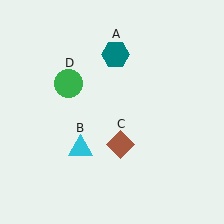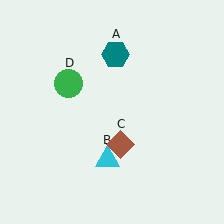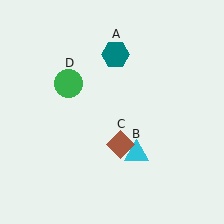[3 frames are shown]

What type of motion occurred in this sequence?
The cyan triangle (object B) rotated counterclockwise around the center of the scene.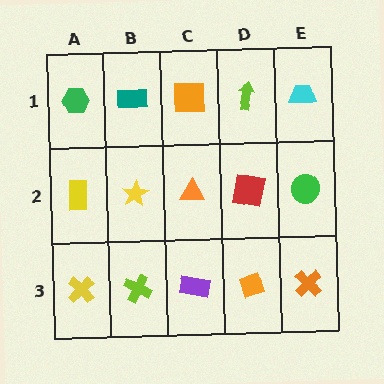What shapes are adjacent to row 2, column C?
An orange square (row 1, column C), a purple rectangle (row 3, column C), a yellow star (row 2, column B), a red square (row 2, column D).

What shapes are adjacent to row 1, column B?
A yellow star (row 2, column B), a green hexagon (row 1, column A), an orange square (row 1, column C).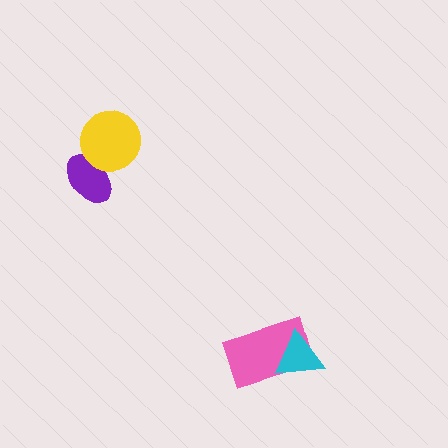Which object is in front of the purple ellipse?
The yellow circle is in front of the purple ellipse.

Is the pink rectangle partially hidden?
Yes, it is partially covered by another shape.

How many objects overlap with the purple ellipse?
1 object overlaps with the purple ellipse.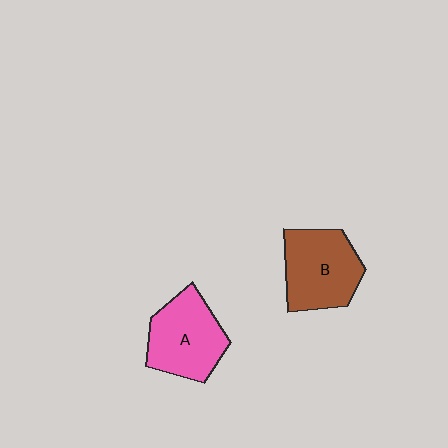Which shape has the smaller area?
Shape A (pink).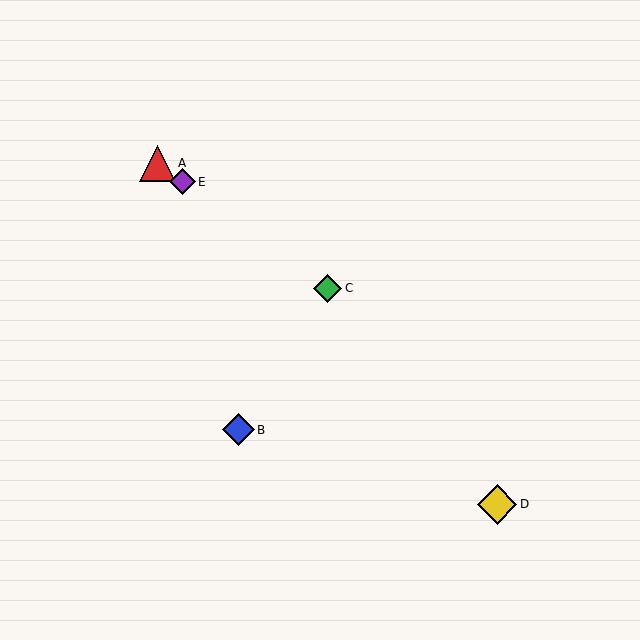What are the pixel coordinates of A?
Object A is at (157, 164).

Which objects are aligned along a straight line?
Objects A, C, E are aligned along a straight line.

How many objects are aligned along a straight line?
3 objects (A, C, E) are aligned along a straight line.